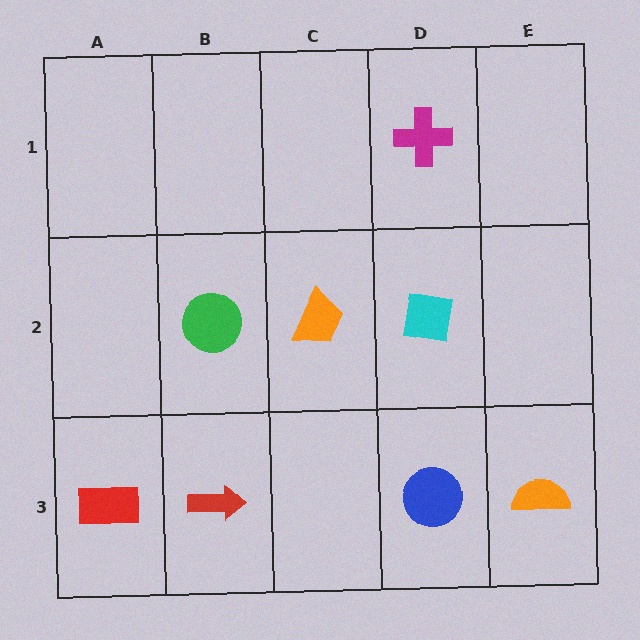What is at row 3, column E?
An orange semicircle.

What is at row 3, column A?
A red rectangle.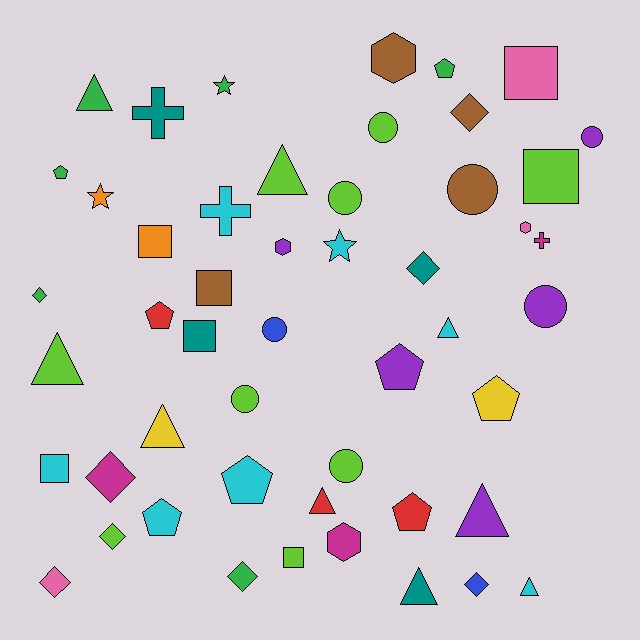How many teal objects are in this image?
There are 4 teal objects.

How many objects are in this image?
There are 50 objects.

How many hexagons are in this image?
There are 4 hexagons.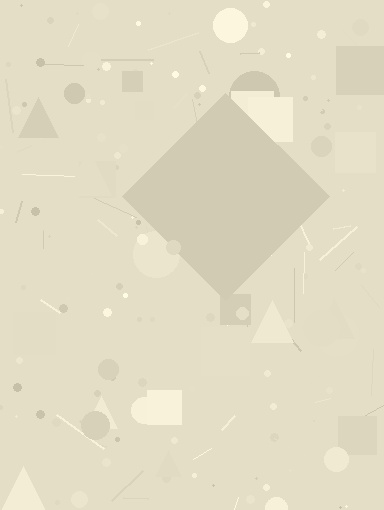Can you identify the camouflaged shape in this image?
The camouflaged shape is a diamond.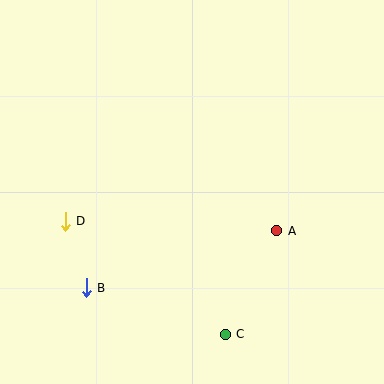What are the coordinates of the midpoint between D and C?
The midpoint between D and C is at (145, 278).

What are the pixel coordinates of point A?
Point A is at (277, 231).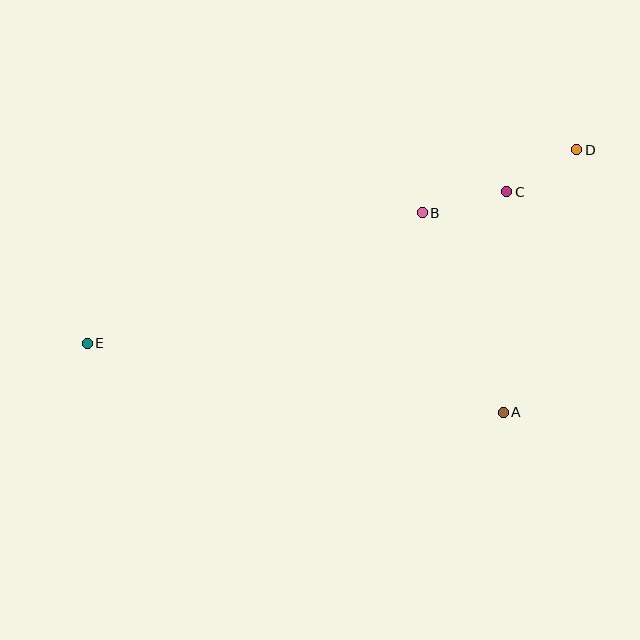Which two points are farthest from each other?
Points D and E are farthest from each other.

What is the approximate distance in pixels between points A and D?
The distance between A and D is approximately 272 pixels.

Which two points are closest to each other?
Points C and D are closest to each other.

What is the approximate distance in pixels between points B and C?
The distance between B and C is approximately 87 pixels.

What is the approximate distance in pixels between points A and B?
The distance between A and B is approximately 215 pixels.